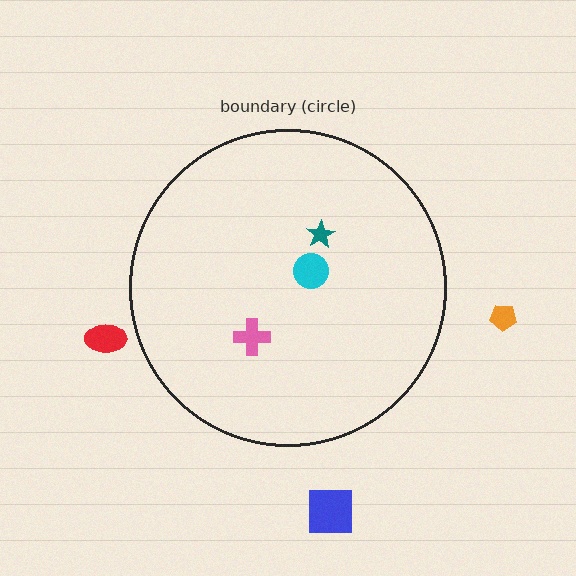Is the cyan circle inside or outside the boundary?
Inside.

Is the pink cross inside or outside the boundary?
Inside.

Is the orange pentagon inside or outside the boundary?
Outside.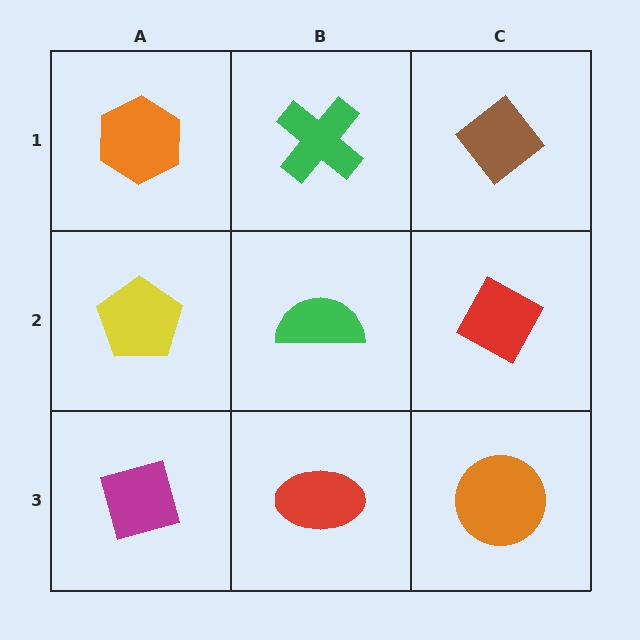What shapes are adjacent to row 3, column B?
A green semicircle (row 2, column B), a magenta diamond (row 3, column A), an orange circle (row 3, column C).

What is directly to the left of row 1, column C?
A green cross.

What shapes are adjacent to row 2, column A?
An orange hexagon (row 1, column A), a magenta diamond (row 3, column A), a green semicircle (row 2, column B).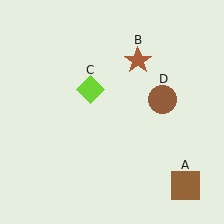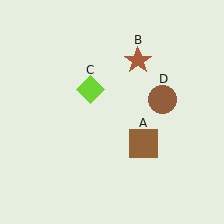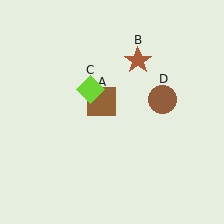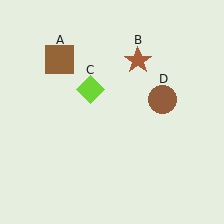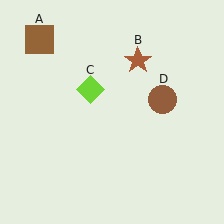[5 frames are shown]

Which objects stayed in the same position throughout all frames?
Brown star (object B) and lime diamond (object C) and brown circle (object D) remained stationary.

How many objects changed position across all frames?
1 object changed position: brown square (object A).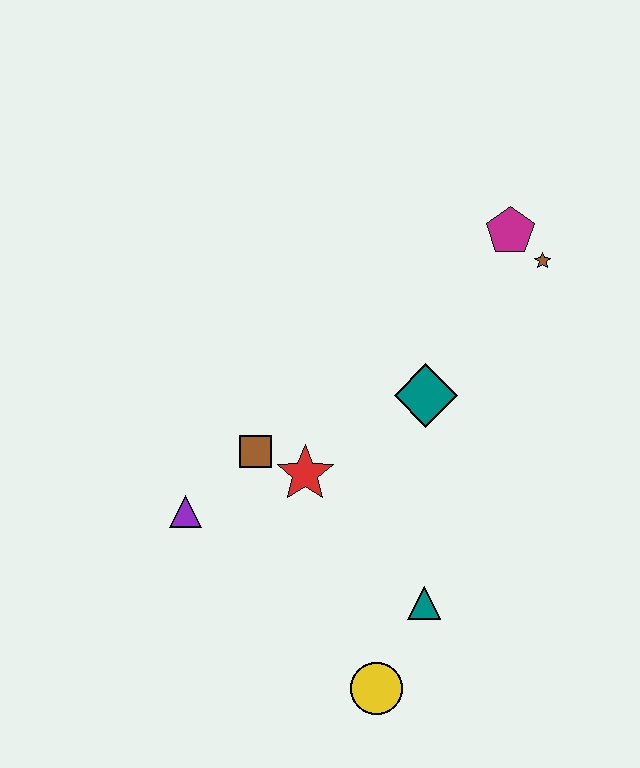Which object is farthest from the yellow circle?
The magenta pentagon is farthest from the yellow circle.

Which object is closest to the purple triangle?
The brown square is closest to the purple triangle.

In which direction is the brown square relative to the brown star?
The brown square is to the left of the brown star.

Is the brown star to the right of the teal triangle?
Yes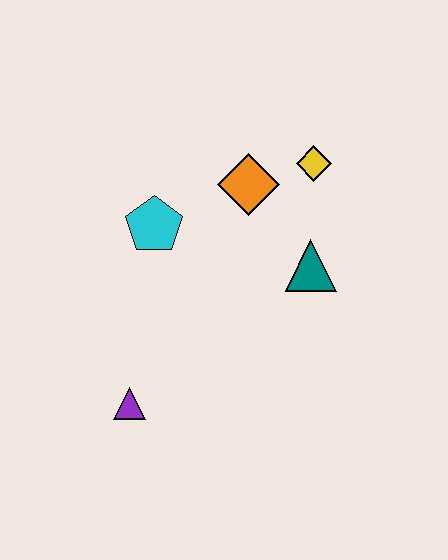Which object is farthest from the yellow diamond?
The purple triangle is farthest from the yellow diamond.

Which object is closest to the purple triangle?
The cyan pentagon is closest to the purple triangle.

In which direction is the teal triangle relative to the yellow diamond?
The teal triangle is below the yellow diamond.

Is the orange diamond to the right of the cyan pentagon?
Yes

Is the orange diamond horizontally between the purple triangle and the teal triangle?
Yes